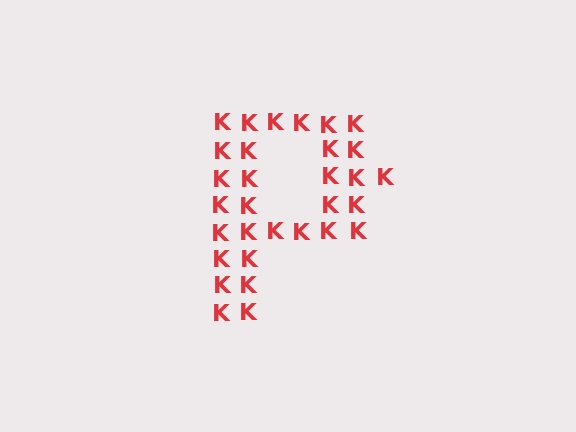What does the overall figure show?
The overall figure shows the letter P.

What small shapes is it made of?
It is made of small letter K's.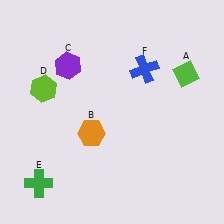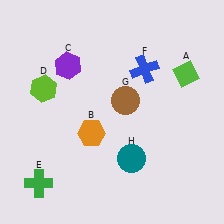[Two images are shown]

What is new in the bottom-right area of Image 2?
A teal circle (H) was added in the bottom-right area of Image 2.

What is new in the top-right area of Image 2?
A brown circle (G) was added in the top-right area of Image 2.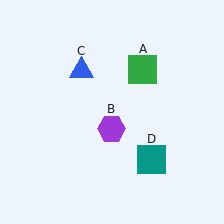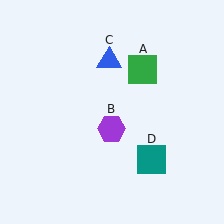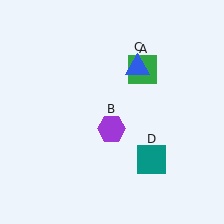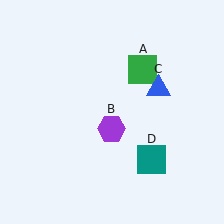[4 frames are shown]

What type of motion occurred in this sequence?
The blue triangle (object C) rotated clockwise around the center of the scene.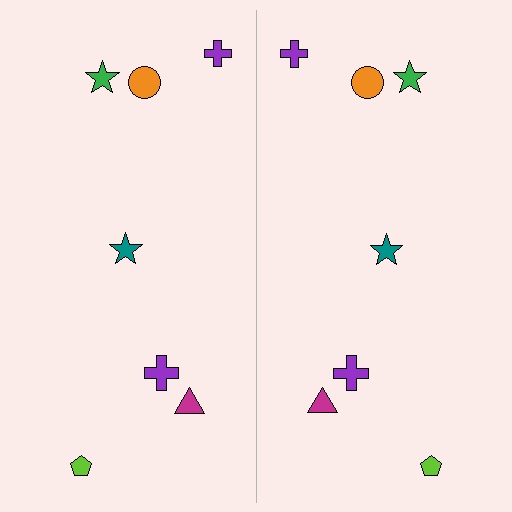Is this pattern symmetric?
Yes, this pattern has bilateral (reflection) symmetry.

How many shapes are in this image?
There are 14 shapes in this image.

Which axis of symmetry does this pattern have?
The pattern has a vertical axis of symmetry running through the center of the image.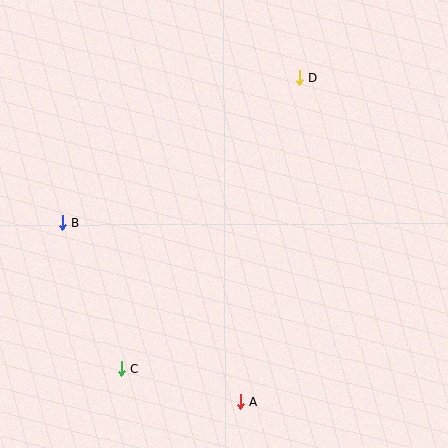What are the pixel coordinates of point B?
Point B is at (62, 223).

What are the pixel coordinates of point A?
Point A is at (240, 402).